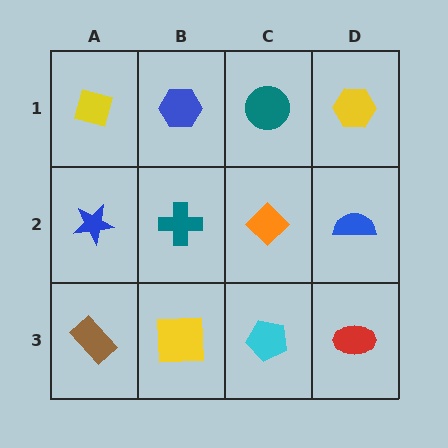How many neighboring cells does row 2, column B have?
4.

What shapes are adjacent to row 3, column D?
A blue semicircle (row 2, column D), a cyan pentagon (row 3, column C).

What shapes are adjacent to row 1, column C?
An orange diamond (row 2, column C), a blue hexagon (row 1, column B), a yellow hexagon (row 1, column D).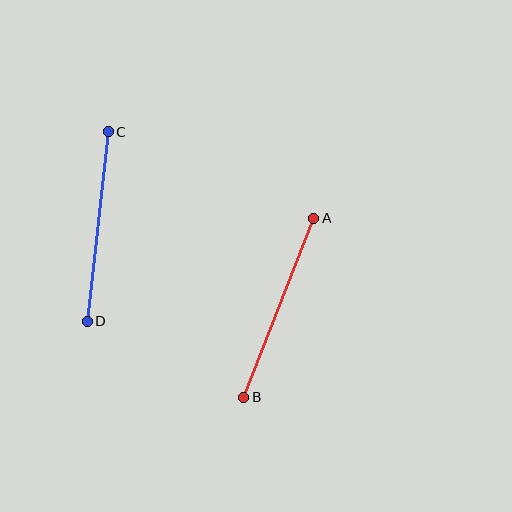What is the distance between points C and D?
The distance is approximately 191 pixels.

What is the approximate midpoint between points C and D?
The midpoint is at approximately (98, 226) pixels.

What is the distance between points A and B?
The distance is approximately 192 pixels.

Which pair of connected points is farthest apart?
Points A and B are farthest apart.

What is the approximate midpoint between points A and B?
The midpoint is at approximately (279, 308) pixels.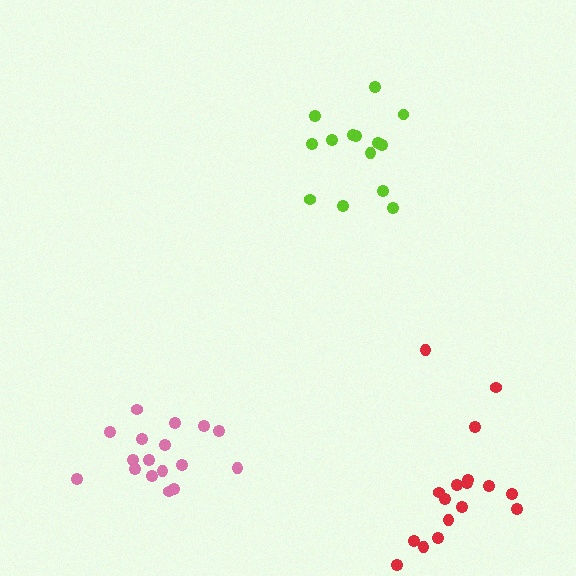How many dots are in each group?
Group 1: 14 dots, Group 2: 17 dots, Group 3: 17 dots (48 total).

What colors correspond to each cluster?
The clusters are colored: lime, red, pink.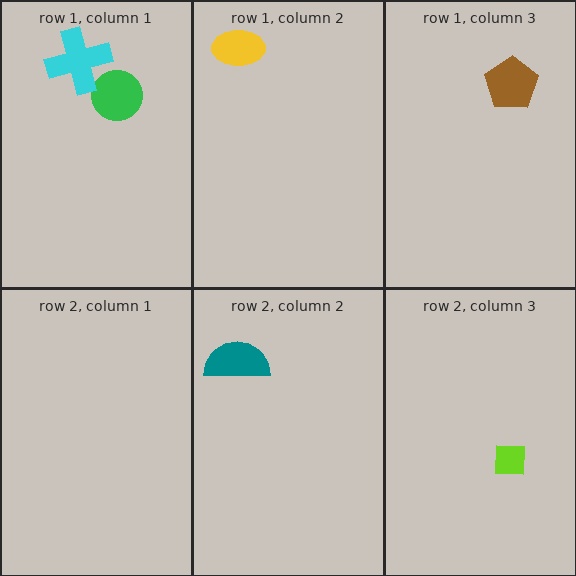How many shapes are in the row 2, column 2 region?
1.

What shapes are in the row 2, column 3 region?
The lime square.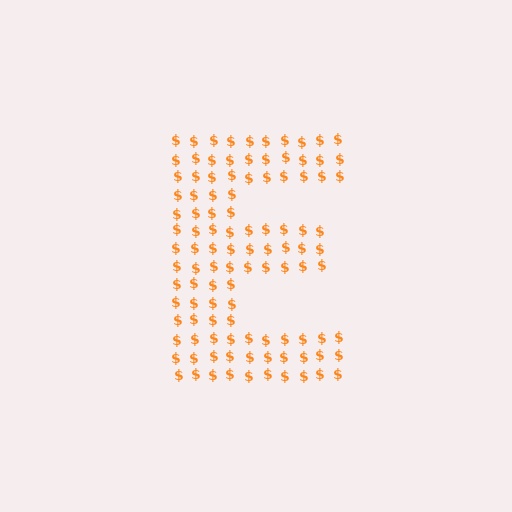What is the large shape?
The large shape is the letter E.